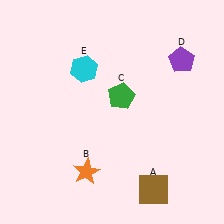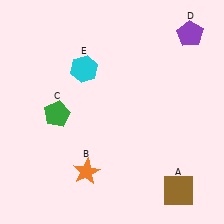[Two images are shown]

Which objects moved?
The objects that moved are: the brown square (A), the green pentagon (C), the purple pentagon (D).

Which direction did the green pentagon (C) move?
The green pentagon (C) moved left.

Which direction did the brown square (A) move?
The brown square (A) moved right.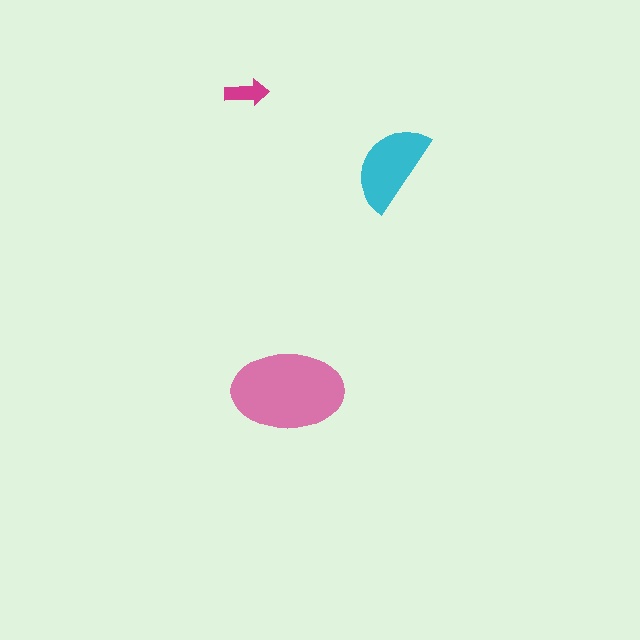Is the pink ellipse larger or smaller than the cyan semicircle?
Larger.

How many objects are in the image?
There are 3 objects in the image.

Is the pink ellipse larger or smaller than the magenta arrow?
Larger.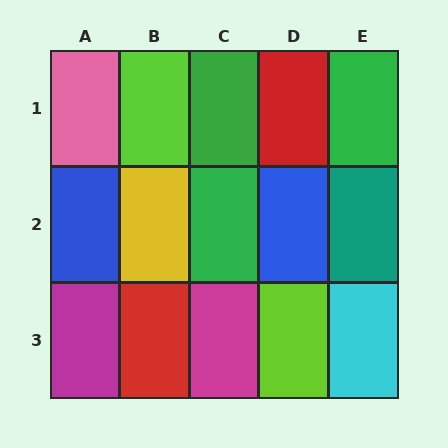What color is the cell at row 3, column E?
Cyan.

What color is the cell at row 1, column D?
Red.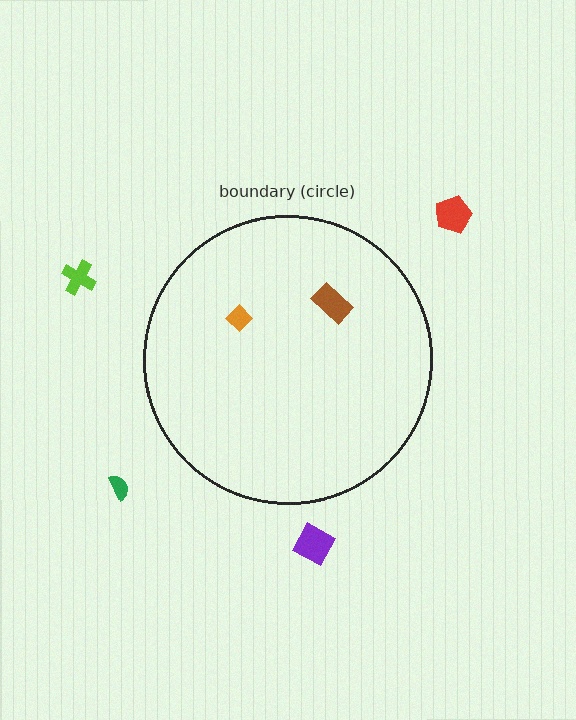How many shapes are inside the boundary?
2 inside, 4 outside.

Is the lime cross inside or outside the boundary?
Outside.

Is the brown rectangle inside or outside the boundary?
Inside.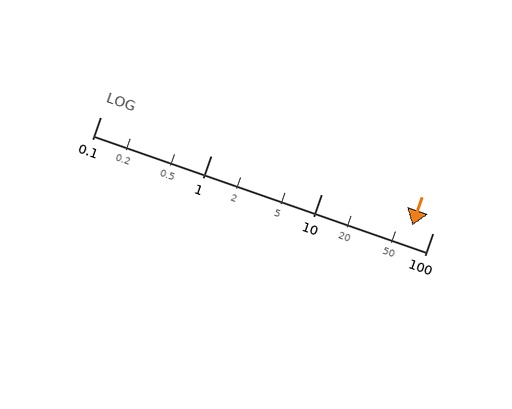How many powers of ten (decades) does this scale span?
The scale spans 3 decades, from 0.1 to 100.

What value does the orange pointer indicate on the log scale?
The pointer indicates approximately 66.